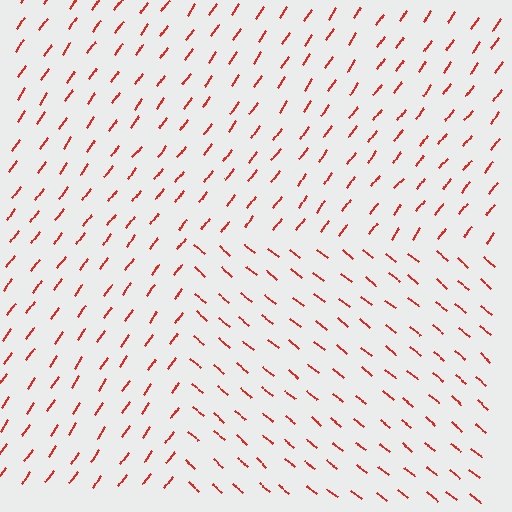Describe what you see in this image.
The image is filled with small red line segments. A rectangle region in the image has lines oriented differently from the surrounding lines, creating a visible texture boundary.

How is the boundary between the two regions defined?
The boundary is defined purely by a change in line orientation (approximately 86 degrees difference). All lines are the same color and thickness.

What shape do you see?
I see a rectangle.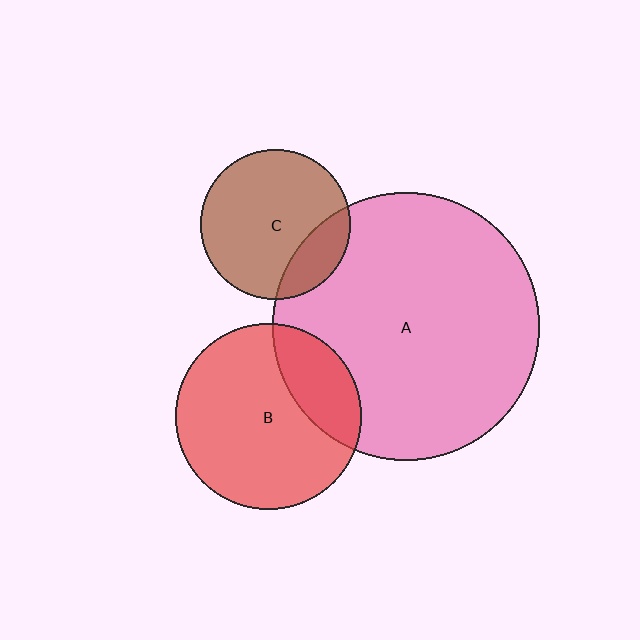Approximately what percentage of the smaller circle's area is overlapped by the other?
Approximately 20%.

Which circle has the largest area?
Circle A (pink).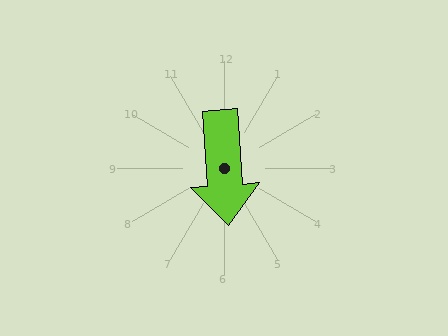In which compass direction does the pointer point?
South.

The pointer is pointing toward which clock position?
Roughly 6 o'clock.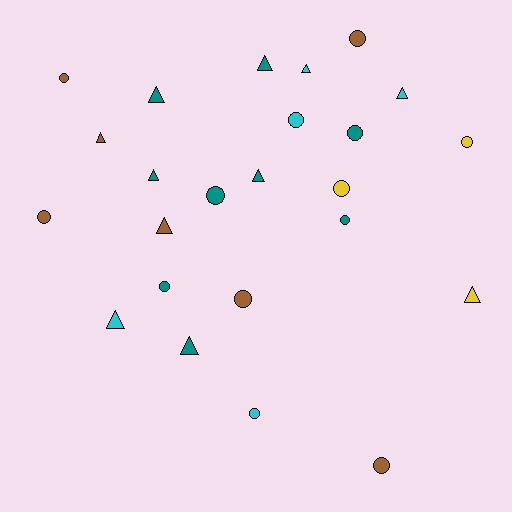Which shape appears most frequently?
Circle, with 13 objects.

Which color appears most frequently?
Teal, with 9 objects.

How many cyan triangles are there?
There are 3 cyan triangles.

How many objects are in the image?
There are 24 objects.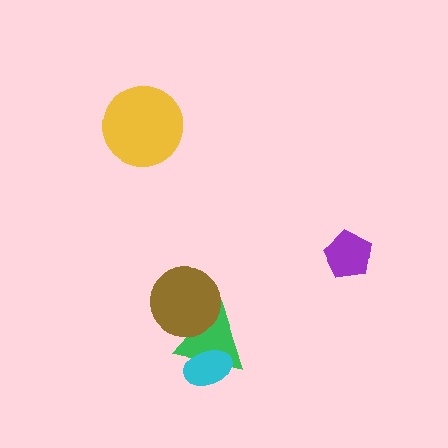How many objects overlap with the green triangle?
2 objects overlap with the green triangle.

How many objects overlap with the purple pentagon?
0 objects overlap with the purple pentagon.